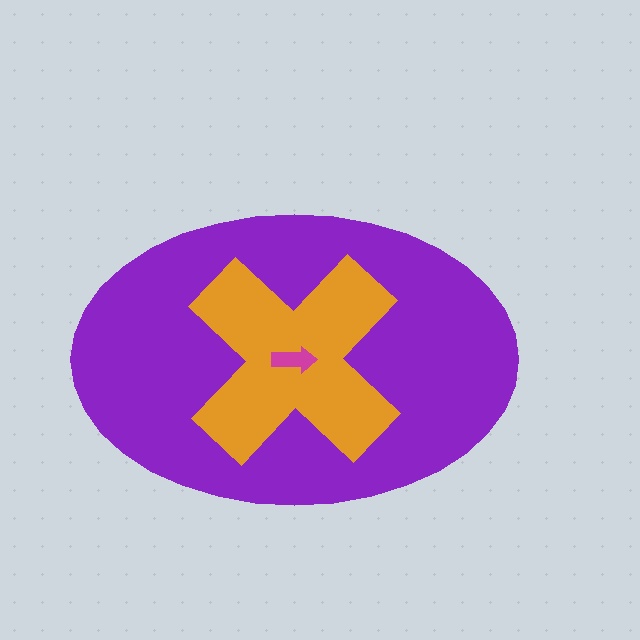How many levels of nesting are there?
3.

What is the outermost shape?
The purple ellipse.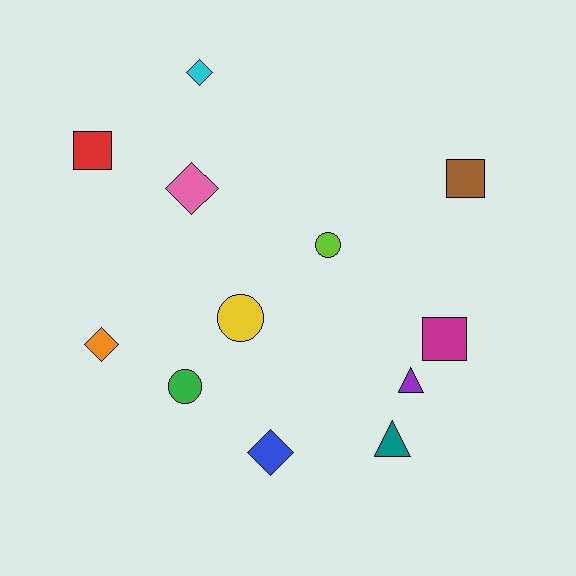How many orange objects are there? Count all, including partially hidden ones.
There is 1 orange object.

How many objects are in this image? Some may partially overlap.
There are 12 objects.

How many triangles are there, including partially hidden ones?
There are 2 triangles.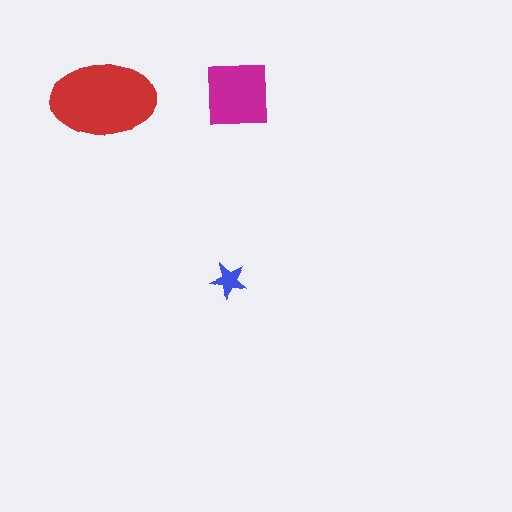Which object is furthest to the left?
The red ellipse is leftmost.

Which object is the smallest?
The blue star.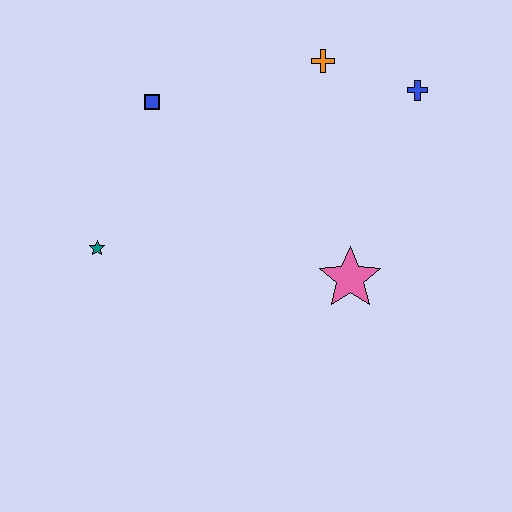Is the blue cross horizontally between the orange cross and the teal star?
No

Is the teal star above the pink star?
Yes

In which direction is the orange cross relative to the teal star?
The orange cross is to the right of the teal star.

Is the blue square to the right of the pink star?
No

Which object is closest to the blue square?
The teal star is closest to the blue square.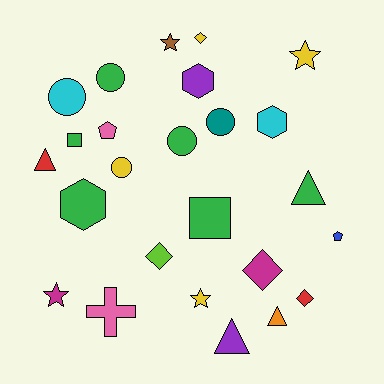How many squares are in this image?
There are 2 squares.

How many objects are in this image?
There are 25 objects.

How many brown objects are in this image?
There is 1 brown object.